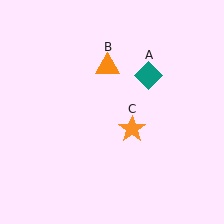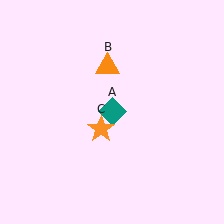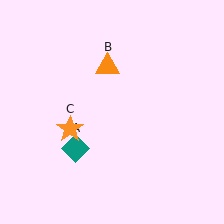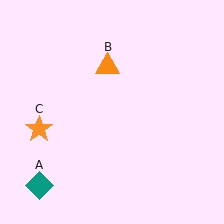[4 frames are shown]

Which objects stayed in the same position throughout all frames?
Orange triangle (object B) remained stationary.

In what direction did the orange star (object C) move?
The orange star (object C) moved left.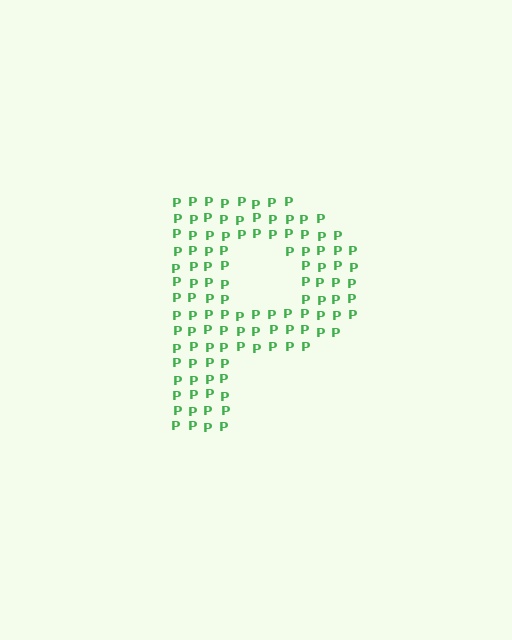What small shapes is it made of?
It is made of small letter P's.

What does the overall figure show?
The overall figure shows the letter P.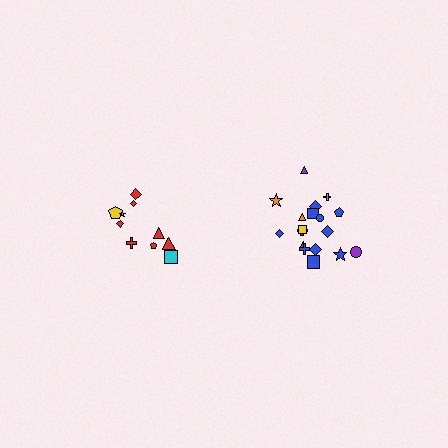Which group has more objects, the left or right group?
The right group.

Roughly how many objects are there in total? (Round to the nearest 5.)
Roughly 30 objects in total.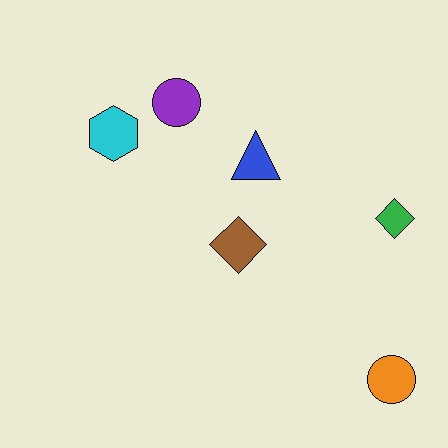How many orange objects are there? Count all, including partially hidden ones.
There is 1 orange object.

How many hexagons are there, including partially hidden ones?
There is 1 hexagon.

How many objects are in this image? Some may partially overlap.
There are 6 objects.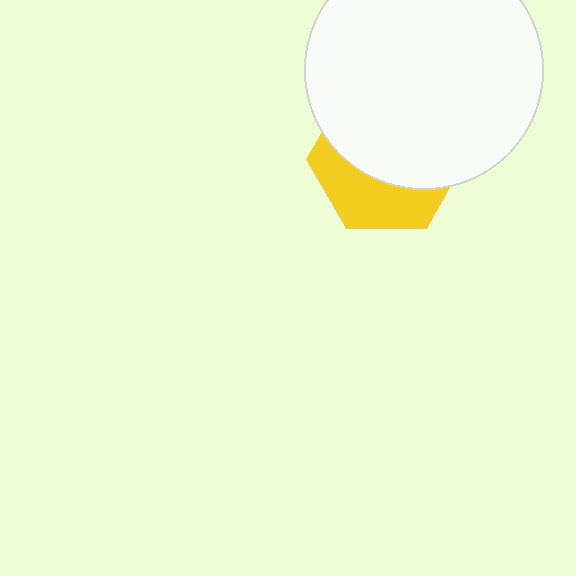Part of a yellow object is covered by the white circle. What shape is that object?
It is a hexagon.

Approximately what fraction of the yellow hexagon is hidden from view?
Roughly 63% of the yellow hexagon is hidden behind the white circle.